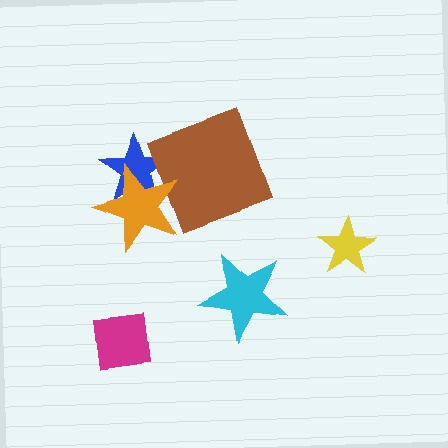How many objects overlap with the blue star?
2 objects overlap with the blue star.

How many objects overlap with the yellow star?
0 objects overlap with the yellow star.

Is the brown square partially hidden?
Yes, it is partially covered by another shape.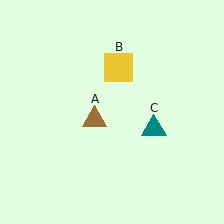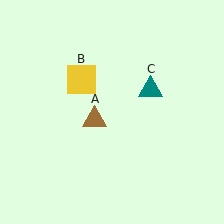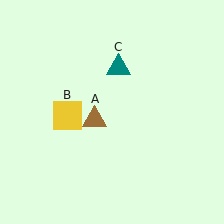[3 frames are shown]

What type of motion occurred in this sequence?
The yellow square (object B), teal triangle (object C) rotated counterclockwise around the center of the scene.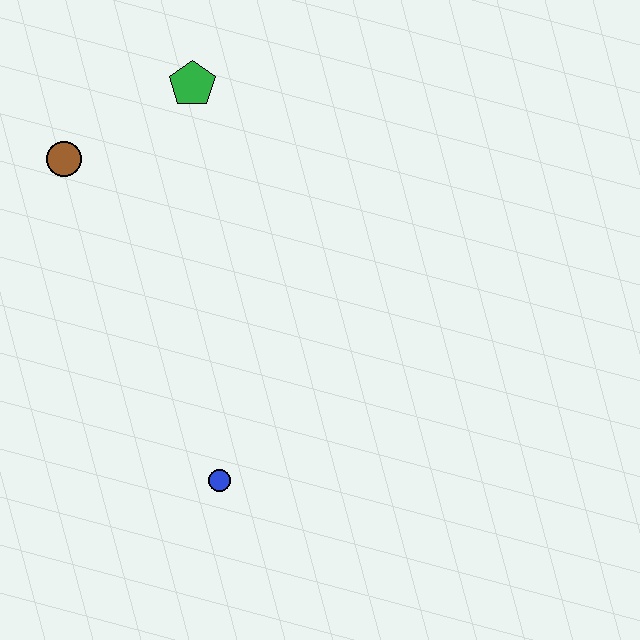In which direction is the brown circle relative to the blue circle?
The brown circle is above the blue circle.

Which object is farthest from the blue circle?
The green pentagon is farthest from the blue circle.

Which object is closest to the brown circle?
The green pentagon is closest to the brown circle.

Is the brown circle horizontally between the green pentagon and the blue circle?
No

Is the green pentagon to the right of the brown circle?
Yes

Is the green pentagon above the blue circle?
Yes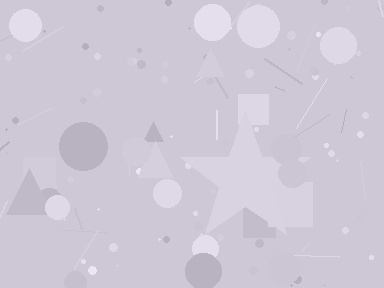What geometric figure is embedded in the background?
A star is embedded in the background.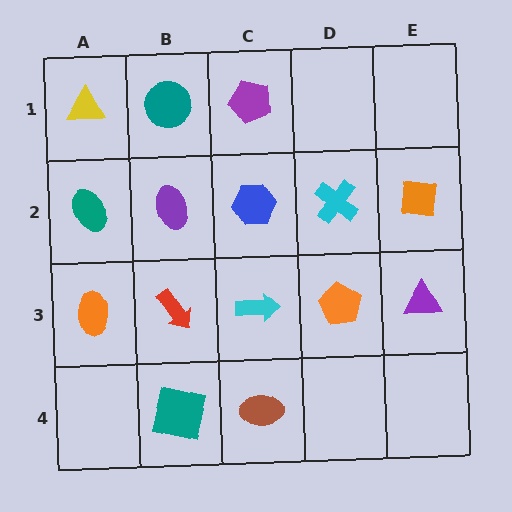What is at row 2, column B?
A purple ellipse.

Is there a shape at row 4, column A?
No, that cell is empty.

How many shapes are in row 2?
5 shapes.